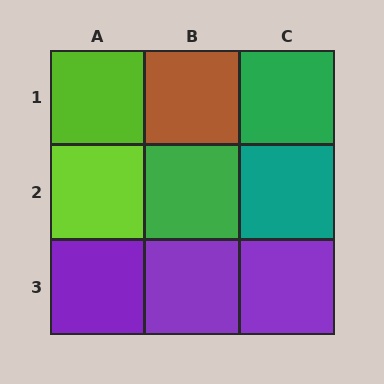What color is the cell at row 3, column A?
Purple.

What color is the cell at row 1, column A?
Lime.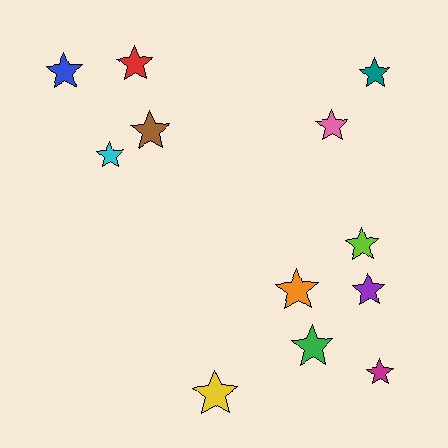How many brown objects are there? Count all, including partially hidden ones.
There is 1 brown object.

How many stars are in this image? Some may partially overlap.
There are 12 stars.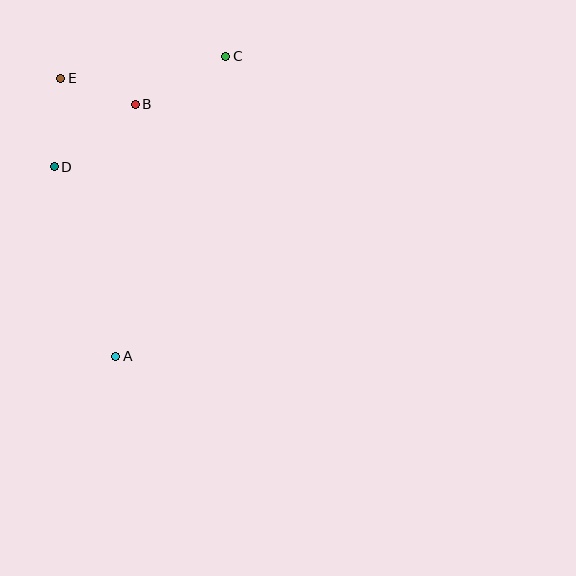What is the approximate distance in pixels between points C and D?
The distance between C and D is approximately 204 pixels.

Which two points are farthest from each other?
Points A and C are farthest from each other.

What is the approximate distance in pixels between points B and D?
The distance between B and D is approximately 102 pixels.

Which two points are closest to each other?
Points B and E are closest to each other.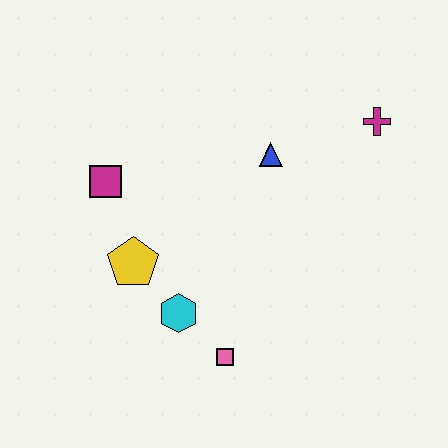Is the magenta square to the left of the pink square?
Yes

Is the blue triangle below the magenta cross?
Yes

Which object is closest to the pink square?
The cyan hexagon is closest to the pink square.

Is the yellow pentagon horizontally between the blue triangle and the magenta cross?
No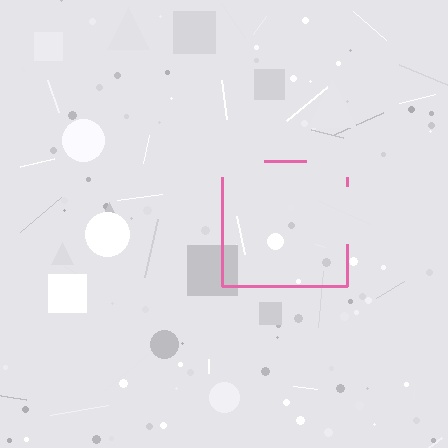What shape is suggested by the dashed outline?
The dashed outline suggests a square.